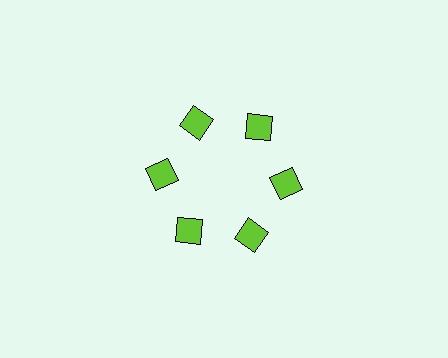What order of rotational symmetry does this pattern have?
This pattern has 6-fold rotational symmetry.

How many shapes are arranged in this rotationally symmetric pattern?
There are 6 shapes, arranged in 6 groups of 1.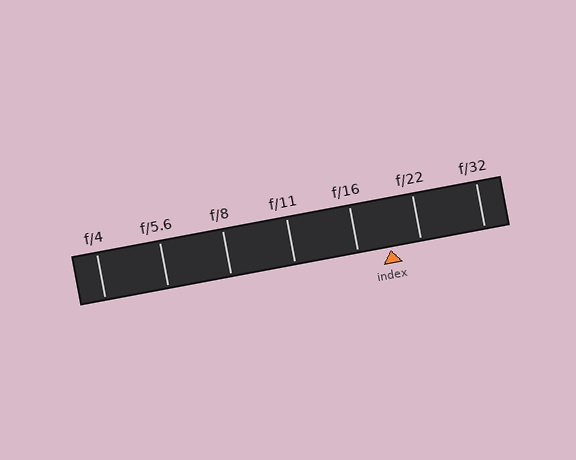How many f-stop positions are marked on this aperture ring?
There are 7 f-stop positions marked.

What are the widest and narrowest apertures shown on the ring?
The widest aperture shown is f/4 and the narrowest is f/32.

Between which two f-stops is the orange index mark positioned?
The index mark is between f/16 and f/22.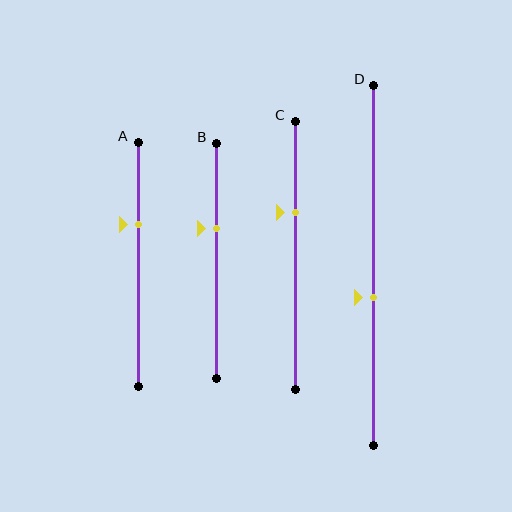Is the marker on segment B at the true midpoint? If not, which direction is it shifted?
No, the marker on segment B is shifted upward by about 14% of the segment length.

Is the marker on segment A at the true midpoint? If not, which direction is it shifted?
No, the marker on segment A is shifted upward by about 17% of the segment length.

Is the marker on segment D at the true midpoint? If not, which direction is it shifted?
No, the marker on segment D is shifted downward by about 9% of the segment length.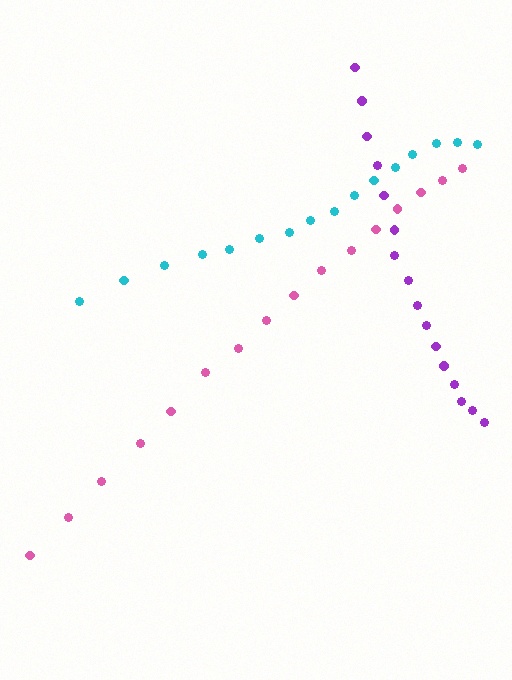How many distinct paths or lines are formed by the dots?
There are 3 distinct paths.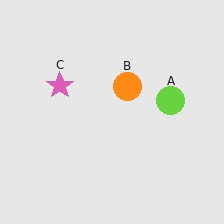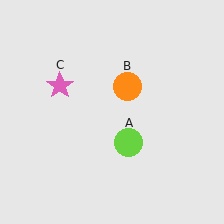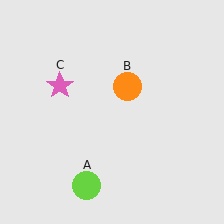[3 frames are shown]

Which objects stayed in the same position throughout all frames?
Orange circle (object B) and pink star (object C) remained stationary.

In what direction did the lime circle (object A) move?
The lime circle (object A) moved down and to the left.